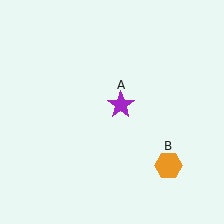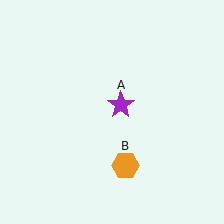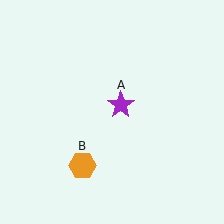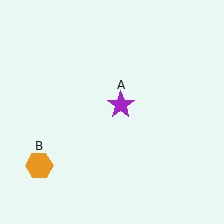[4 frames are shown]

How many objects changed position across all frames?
1 object changed position: orange hexagon (object B).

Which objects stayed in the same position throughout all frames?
Purple star (object A) remained stationary.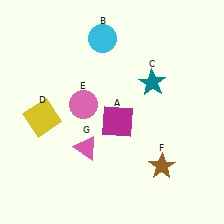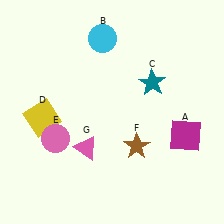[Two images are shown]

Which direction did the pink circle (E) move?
The pink circle (E) moved down.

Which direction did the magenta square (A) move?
The magenta square (A) moved right.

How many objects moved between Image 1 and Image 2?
3 objects moved between the two images.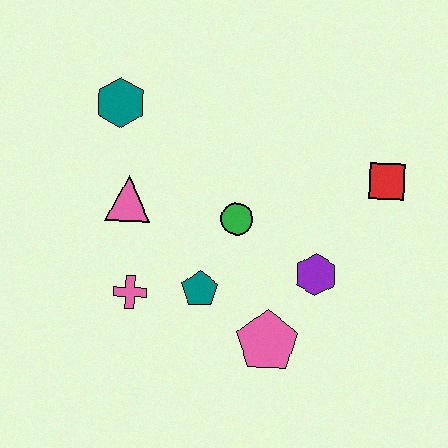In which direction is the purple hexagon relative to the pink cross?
The purple hexagon is to the right of the pink cross.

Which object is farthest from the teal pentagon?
The red square is farthest from the teal pentagon.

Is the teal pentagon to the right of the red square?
No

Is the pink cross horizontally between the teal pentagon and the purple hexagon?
No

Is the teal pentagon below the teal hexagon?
Yes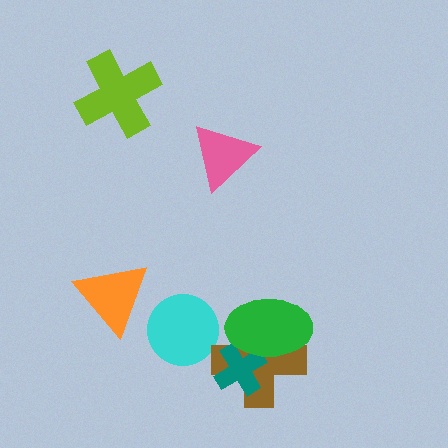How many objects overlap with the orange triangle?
0 objects overlap with the orange triangle.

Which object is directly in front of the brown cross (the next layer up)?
The teal cross is directly in front of the brown cross.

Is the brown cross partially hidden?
Yes, it is partially covered by another shape.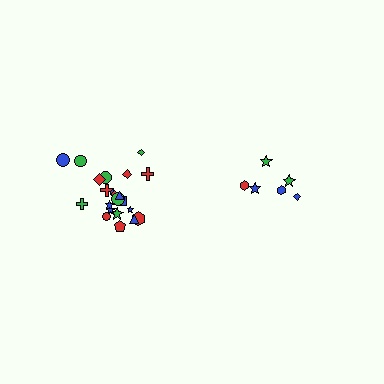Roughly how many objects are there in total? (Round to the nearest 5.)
Roughly 30 objects in total.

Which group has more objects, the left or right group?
The left group.